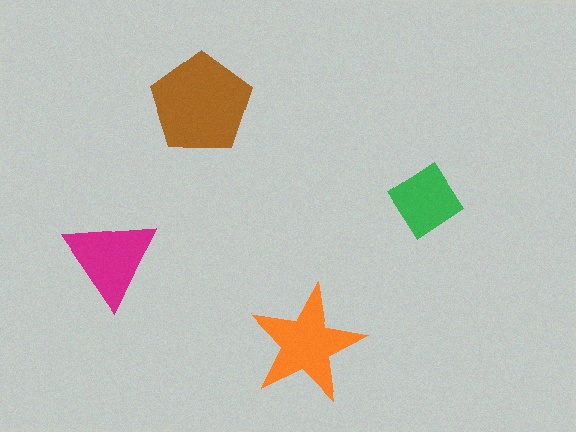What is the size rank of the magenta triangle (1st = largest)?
3rd.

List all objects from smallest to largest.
The green diamond, the magenta triangle, the orange star, the brown pentagon.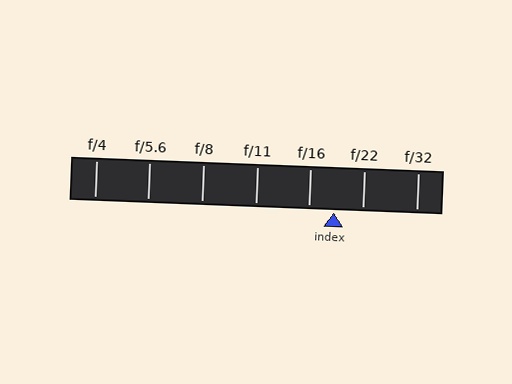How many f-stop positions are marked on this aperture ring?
There are 7 f-stop positions marked.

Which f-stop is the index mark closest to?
The index mark is closest to f/16.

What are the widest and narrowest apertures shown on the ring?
The widest aperture shown is f/4 and the narrowest is f/32.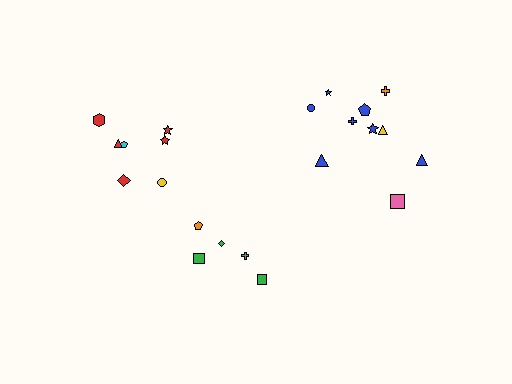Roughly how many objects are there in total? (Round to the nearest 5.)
Roughly 20 objects in total.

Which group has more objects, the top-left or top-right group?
The top-right group.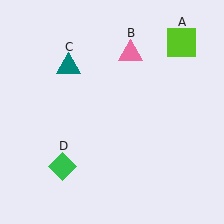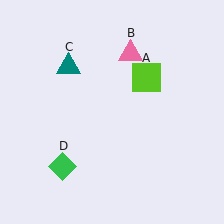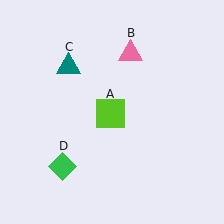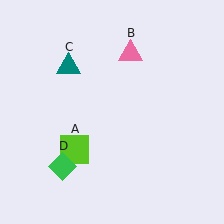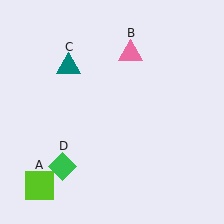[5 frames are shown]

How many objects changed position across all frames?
1 object changed position: lime square (object A).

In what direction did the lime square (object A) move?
The lime square (object A) moved down and to the left.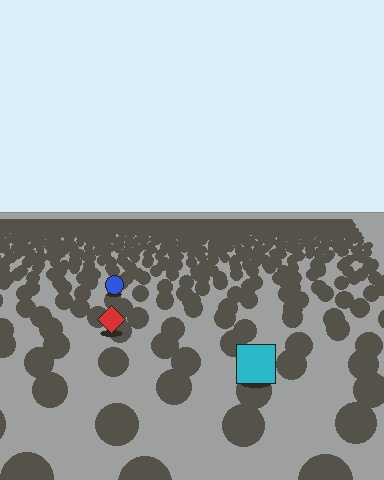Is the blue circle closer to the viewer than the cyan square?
No. The cyan square is closer — you can tell from the texture gradient: the ground texture is coarser near it.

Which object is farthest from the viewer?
The blue circle is farthest from the viewer. It appears smaller and the ground texture around it is denser.